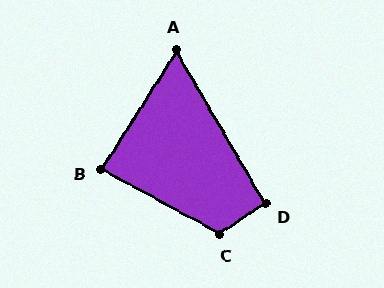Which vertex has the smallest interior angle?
A, at approximately 63 degrees.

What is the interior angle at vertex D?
Approximately 94 degrees (approximately right).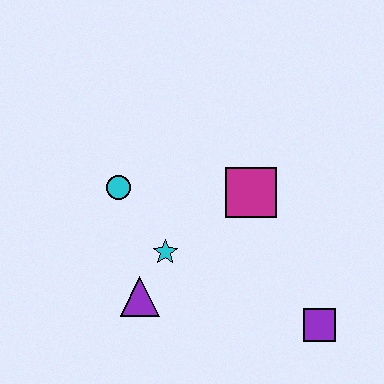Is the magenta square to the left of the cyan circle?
No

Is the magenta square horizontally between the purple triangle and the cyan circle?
No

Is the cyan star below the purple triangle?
No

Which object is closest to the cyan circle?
The cyan star is closest to the cyan circle.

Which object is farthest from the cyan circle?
The purple square is farthest from the cyan circle.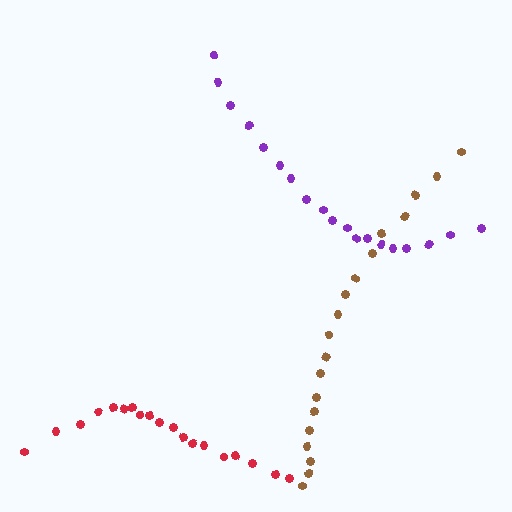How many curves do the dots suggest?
There are 3 distinct paths.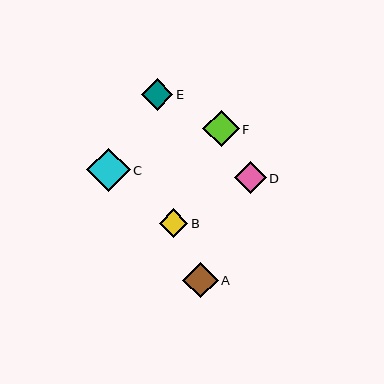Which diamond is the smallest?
Diamond B is the smallest with a size of approximately 29 pixels.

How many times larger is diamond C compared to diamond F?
Diamond C is approximately 1.2 times the size of diamond F.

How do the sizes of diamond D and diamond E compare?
Diamond D and diamond E are approximately the same size.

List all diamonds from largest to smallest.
From largest to smallest: C, F, A, D, E, B.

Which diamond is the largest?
Diamond C is the largest with a size of approximately 44 pixels.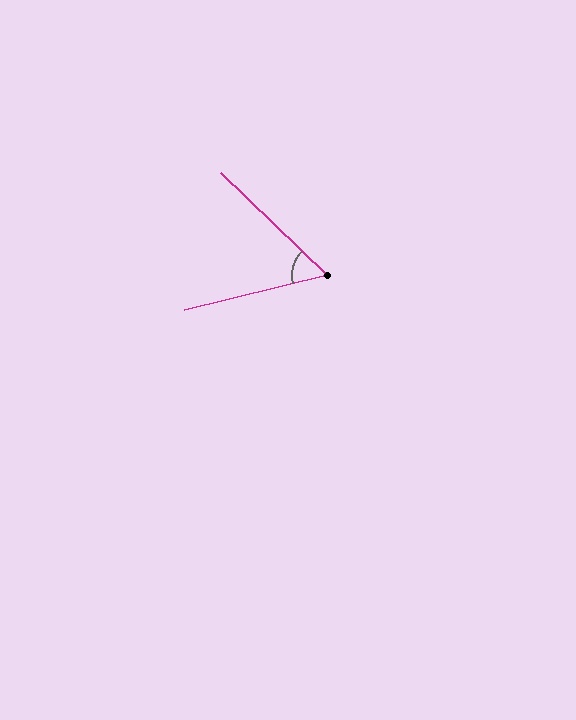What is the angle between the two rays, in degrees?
Approximately 58 degrees.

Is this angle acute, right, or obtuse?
It is acute.